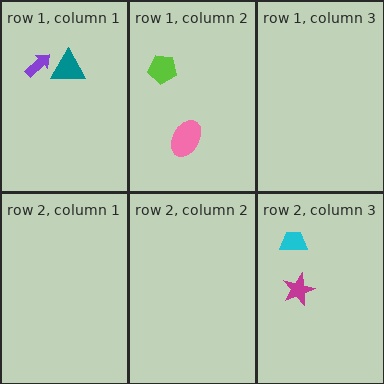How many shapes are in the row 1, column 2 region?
2.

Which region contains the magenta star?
The row 2, column 3 region.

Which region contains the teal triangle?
The row 1, column 1 region.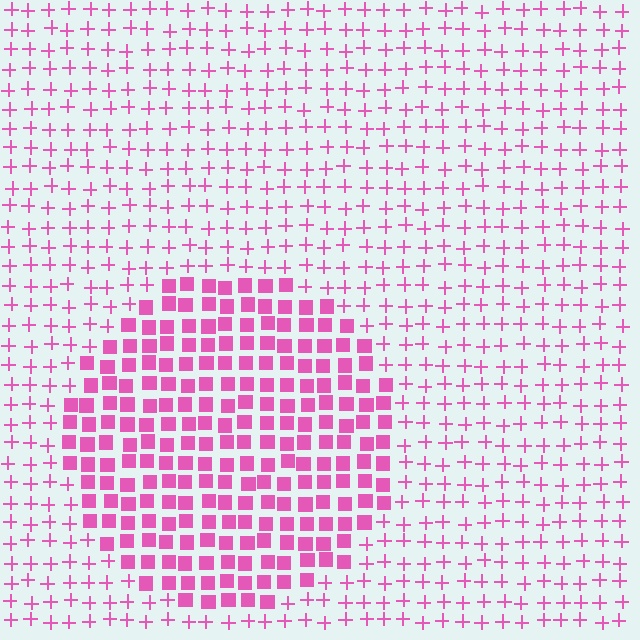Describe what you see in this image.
The image is filled with small pink elements arranged in a uniform grid. A circle-shaped region contains squares, while the surrounding area contains plus signs. The boundary is defined purely by the change in element shape.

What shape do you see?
I see a circle.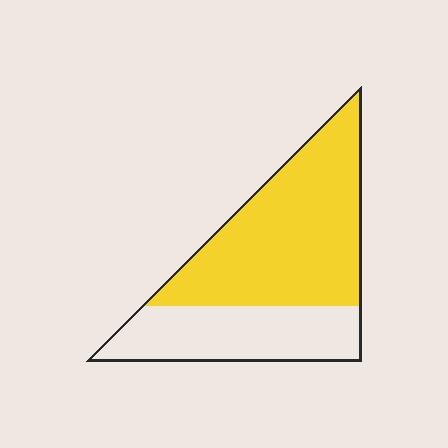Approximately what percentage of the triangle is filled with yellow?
Approximately 65%.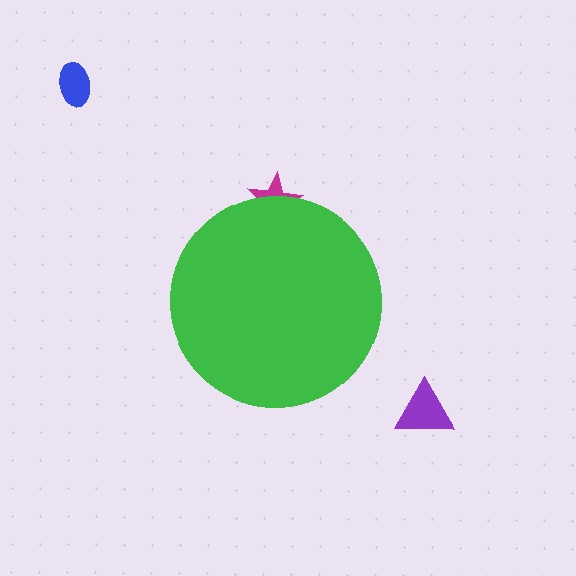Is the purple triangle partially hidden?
No, the purple triangle is fully visible.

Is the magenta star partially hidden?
Yes, the magenta star is partially hidden behind the green circle.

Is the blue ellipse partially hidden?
No, the blue ellipse is fully visible.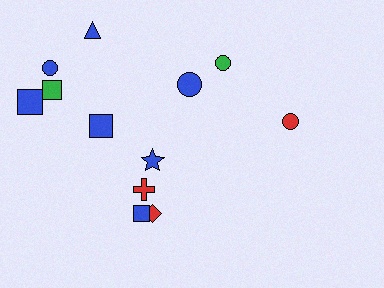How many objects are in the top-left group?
There are 5 objects.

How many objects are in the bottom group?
There are 4 objects.